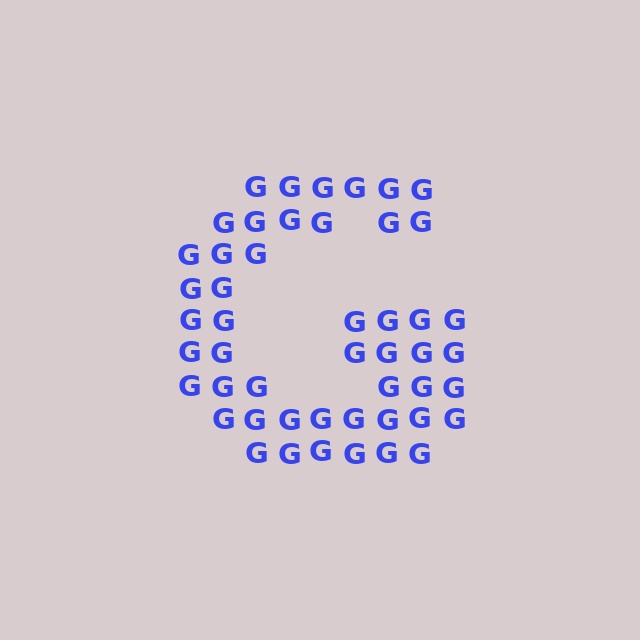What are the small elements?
The small elements are letter G's.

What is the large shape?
The large shape is the letter G.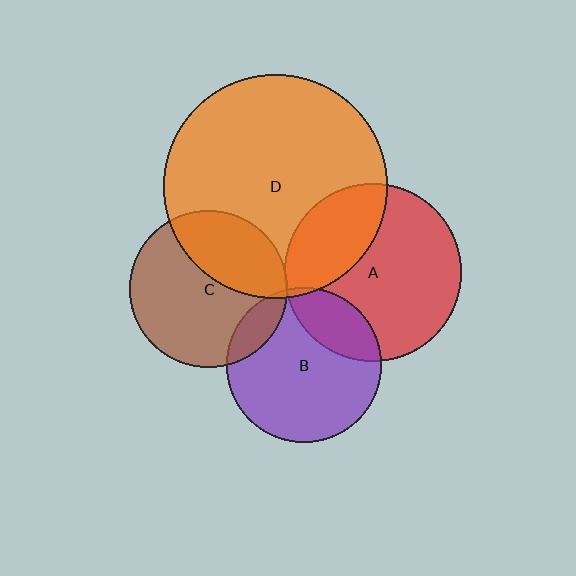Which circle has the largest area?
Circle D (orange).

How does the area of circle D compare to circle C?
Approximately 2.0 times.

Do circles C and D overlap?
Yes.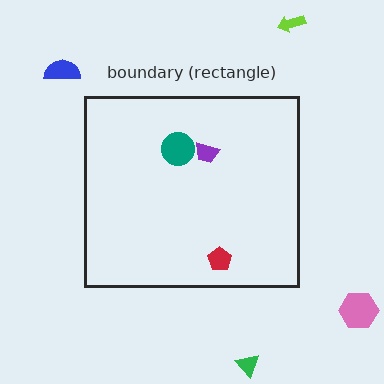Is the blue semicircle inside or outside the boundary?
Outside.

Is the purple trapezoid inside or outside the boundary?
Inside.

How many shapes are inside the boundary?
3 inside, 4 outside.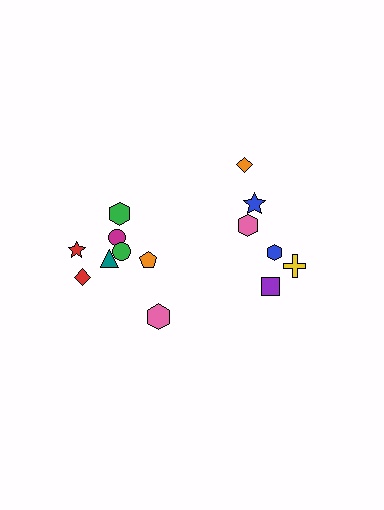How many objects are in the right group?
There are 6 objects.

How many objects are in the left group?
There are 8 objects.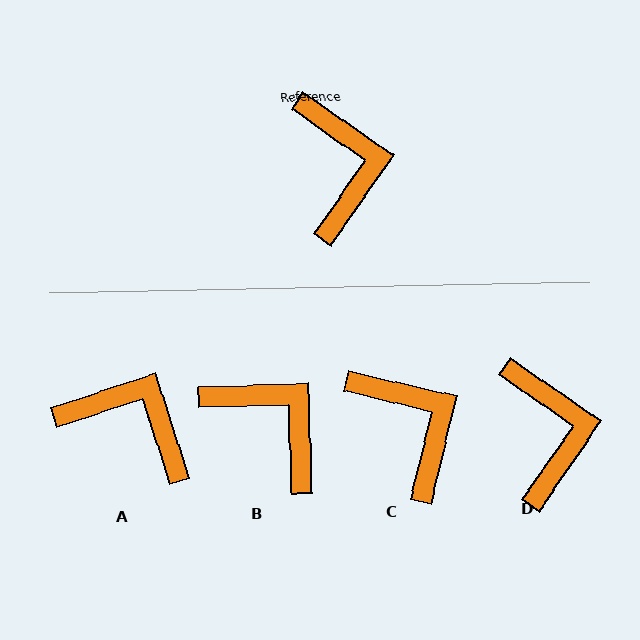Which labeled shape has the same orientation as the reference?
D.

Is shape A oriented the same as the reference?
No, it is off by about 53 degrees.